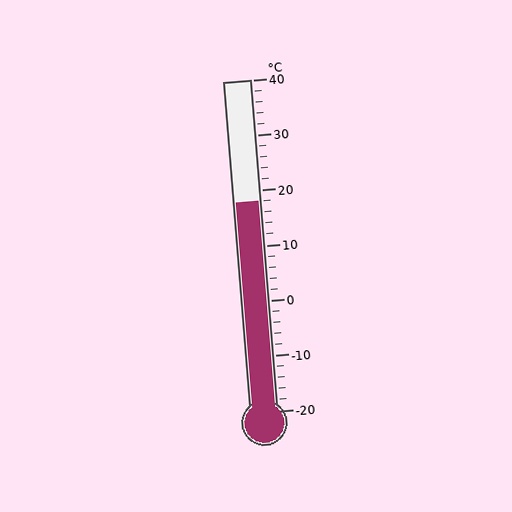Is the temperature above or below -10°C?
The temperature is above -10°C.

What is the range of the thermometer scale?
The thermometer scale ranges from -20°C to 40°C.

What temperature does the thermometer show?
The thermometer shows approximately 18°C.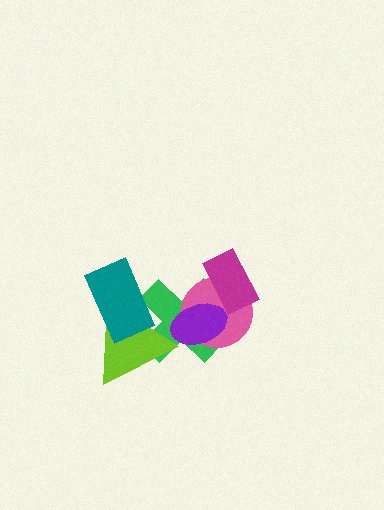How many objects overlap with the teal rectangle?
2 objects overlap with the teal rectangle.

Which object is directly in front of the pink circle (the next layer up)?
The purple ellipse is directly in front of the pink circle.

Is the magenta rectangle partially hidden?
No, no other shape covers it.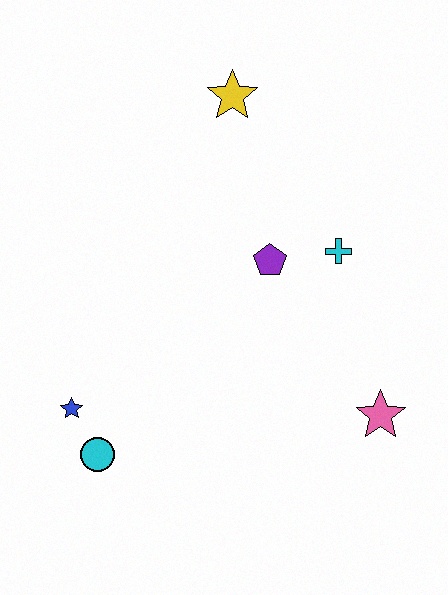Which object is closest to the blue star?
The cyan circle is closest to the blue star.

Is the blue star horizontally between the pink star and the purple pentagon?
No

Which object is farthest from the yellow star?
The cyan circle is farthest from the yellow star.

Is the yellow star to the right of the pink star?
No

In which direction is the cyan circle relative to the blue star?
The cyan circle is below the blue star.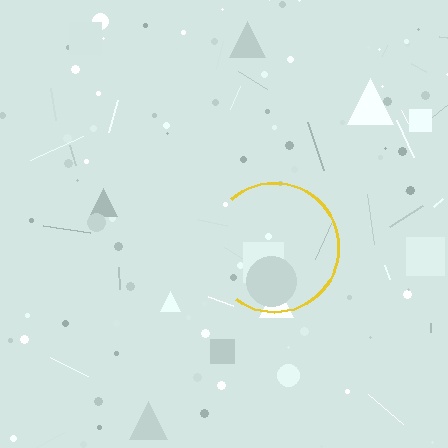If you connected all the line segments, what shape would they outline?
They would outline a circle.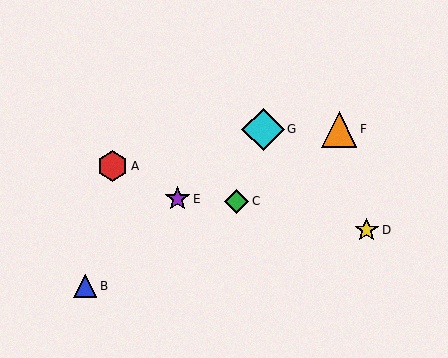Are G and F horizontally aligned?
Yes, both are at y≈129.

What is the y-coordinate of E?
Object E is at y≈199.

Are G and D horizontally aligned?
No, G is at y≈129 and D is at y≈230.